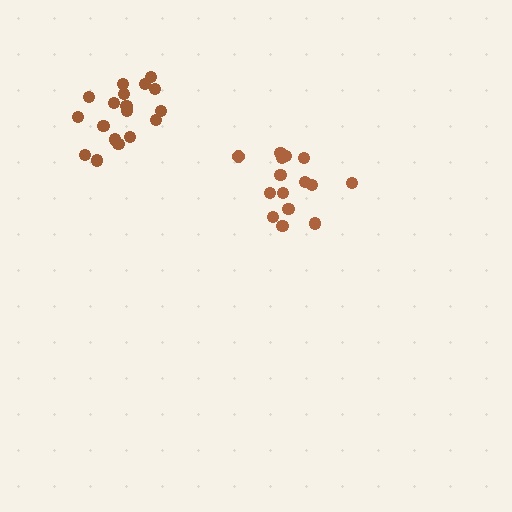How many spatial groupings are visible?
There are 2 spatial groupings.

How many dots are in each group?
Group 1: 19 dots, Group 2: 15 dots (34 total).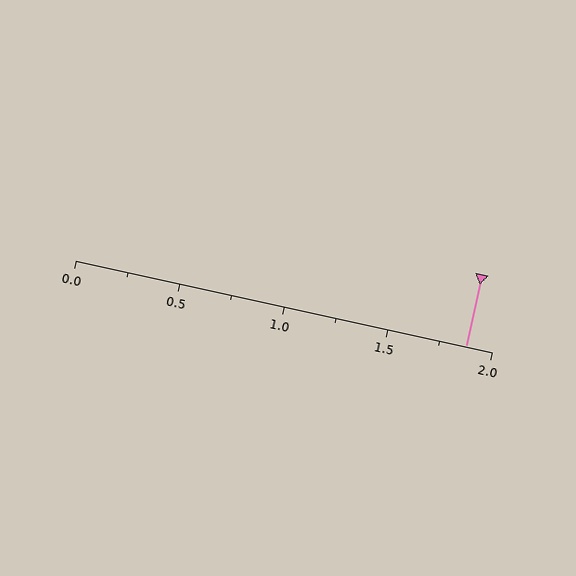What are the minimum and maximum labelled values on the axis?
The axis runs from 0.0 to 2.0.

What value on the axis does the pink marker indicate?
The marker indicates approximately 1.88.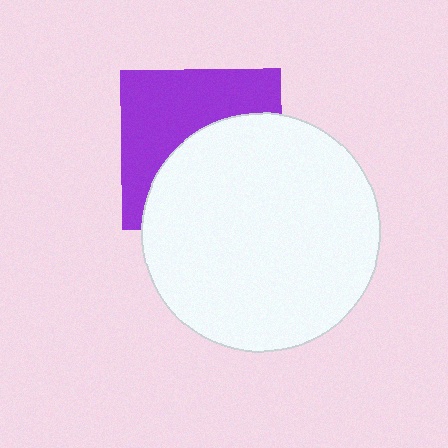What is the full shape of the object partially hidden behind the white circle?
The partially hidden object is a purple square.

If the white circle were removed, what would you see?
You would see the complete purple square.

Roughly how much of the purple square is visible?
About half of it is visible (roughly 48%).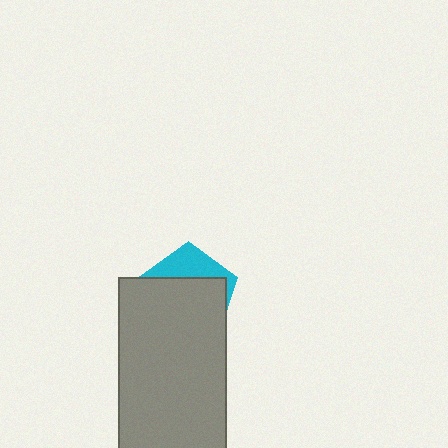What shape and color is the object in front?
The object in front is a gray rectangle.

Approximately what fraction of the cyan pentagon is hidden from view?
Roughly 70% of the cyan pentagon is hidden behind the gray rectangle.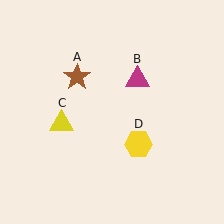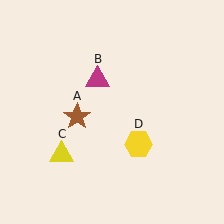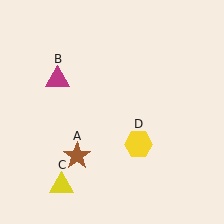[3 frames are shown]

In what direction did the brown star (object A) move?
The brown star (object A) moved down.